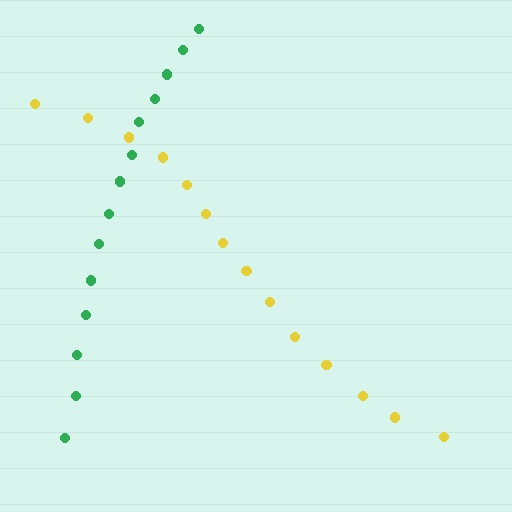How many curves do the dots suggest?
There are 2 distinct paths.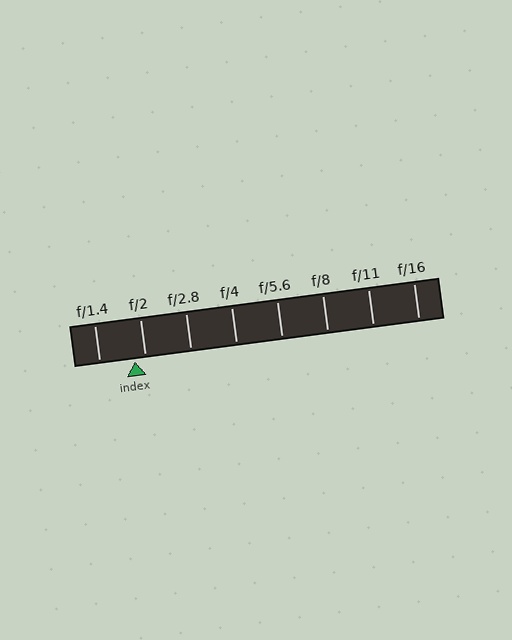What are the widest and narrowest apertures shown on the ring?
The widest aperture shown is f/1.4 and the narrowest is f/16.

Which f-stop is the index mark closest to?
The index mark is closest to f/2.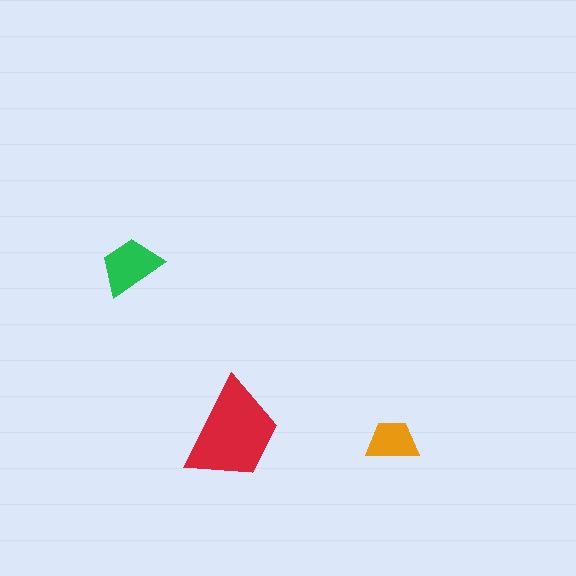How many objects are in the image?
There are 3 objects in the image.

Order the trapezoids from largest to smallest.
the red one, the green one, the orange one.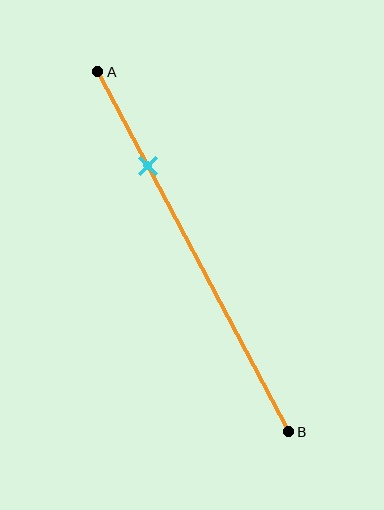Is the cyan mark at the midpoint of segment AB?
No, the mark is at about 25% from A, not at the 50% midpoint.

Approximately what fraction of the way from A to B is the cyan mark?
The cyan mark is approximately 25% of the way from A to B.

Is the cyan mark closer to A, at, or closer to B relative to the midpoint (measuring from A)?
The cyan mark is closer to point A than the midpoint of segment AB.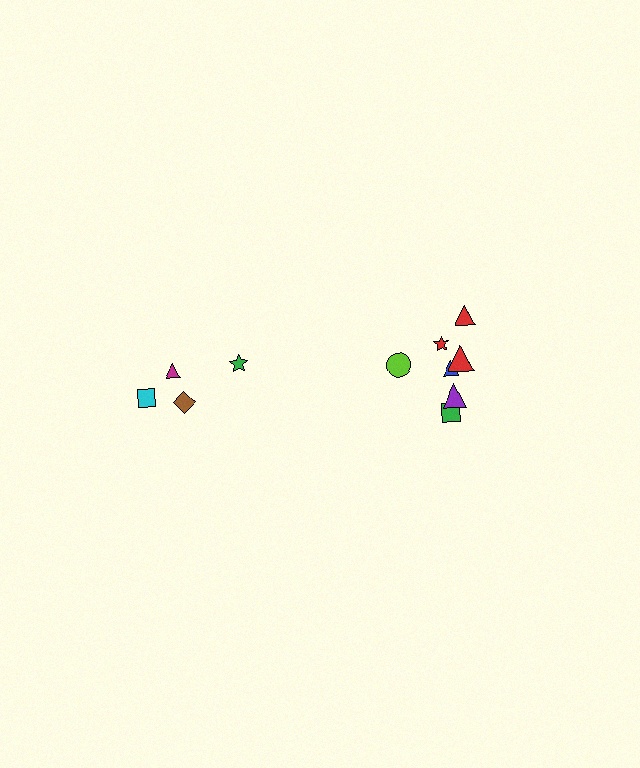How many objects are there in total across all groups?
There are 11 objects.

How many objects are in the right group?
There are 7 objects.